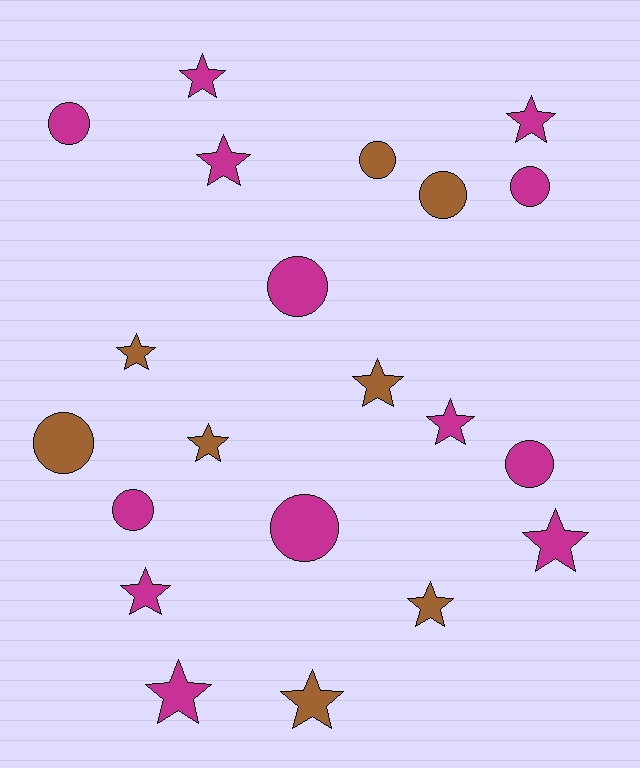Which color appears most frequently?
Magenta, with 13 objects.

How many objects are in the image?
There are 21 objects.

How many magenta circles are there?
There are 6 magenta circles.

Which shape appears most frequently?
Star, with 12 objects.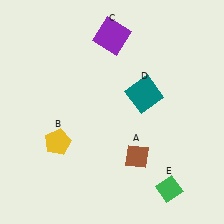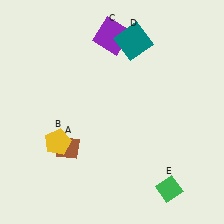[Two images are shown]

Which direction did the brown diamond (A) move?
The brown diamond (A) moved left.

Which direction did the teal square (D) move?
The teal square (D) moved up.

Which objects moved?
The objects that moved are: the brown diamond (A), the teal square (D).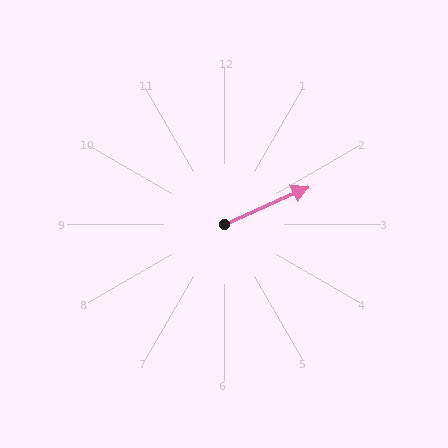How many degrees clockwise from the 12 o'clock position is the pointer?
Approximately 66 degrees.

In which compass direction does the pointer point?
Northeast.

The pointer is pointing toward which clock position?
Roughly 2 o'clock.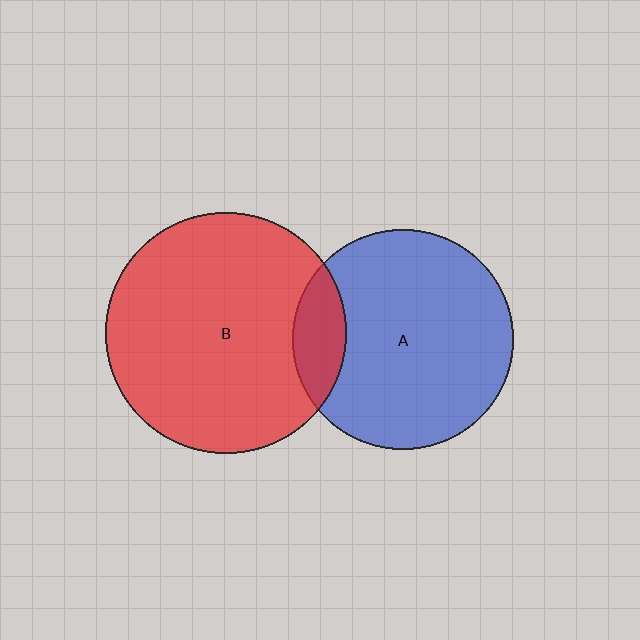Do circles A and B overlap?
Yes.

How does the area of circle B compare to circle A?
Approximately 1.2 times.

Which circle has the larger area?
Circle B (red).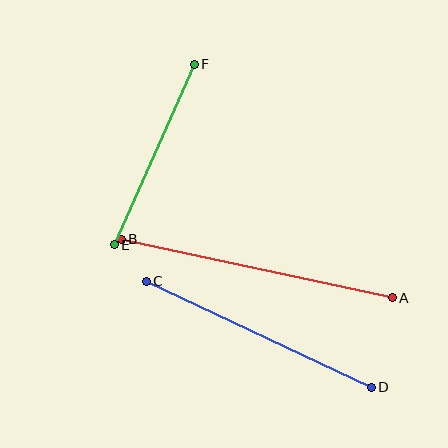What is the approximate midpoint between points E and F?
The midpoint is at approximately (154, 154) pixels.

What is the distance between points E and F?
The distance is approximately 197 pixels.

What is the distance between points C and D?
The distance is approximately 249 pixels.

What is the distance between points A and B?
The distance is approximately 277 pixels.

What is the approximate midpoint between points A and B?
The midpoint is at approximately (257, 268) pixels.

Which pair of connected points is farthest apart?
Points A and B are farthest apart.